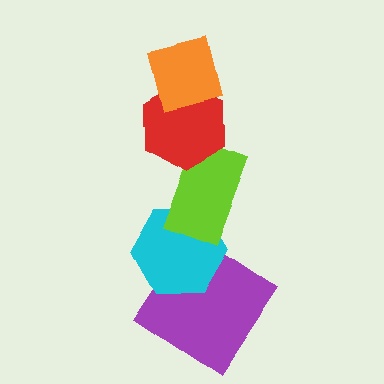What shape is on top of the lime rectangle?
The red hexagon is on top of the lime rectangle.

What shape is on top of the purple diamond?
The cyan hexagon is on top of the purple diamond.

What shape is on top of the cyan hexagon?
The lime rectangle is on top of the cyan hexagon.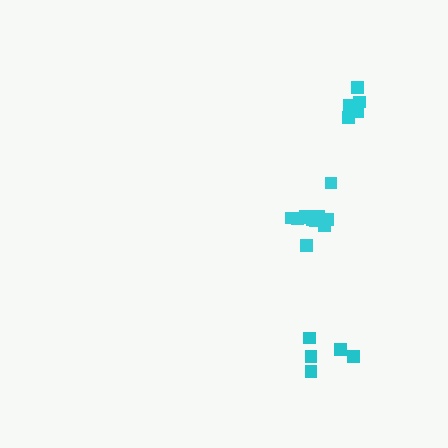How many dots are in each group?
Group 1: 5 dots, Group 2: 5 dots, Group 3: 11 dots (21 total).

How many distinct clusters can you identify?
There are 3 distinct clusters.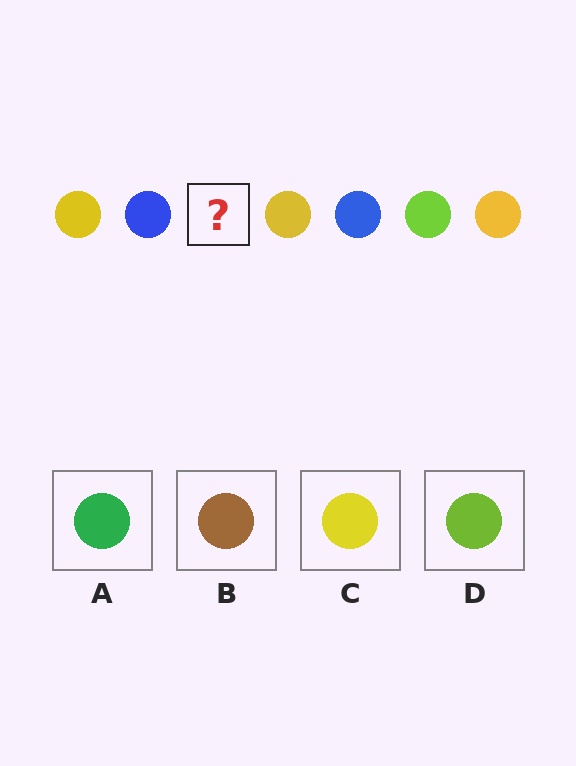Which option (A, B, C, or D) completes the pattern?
D.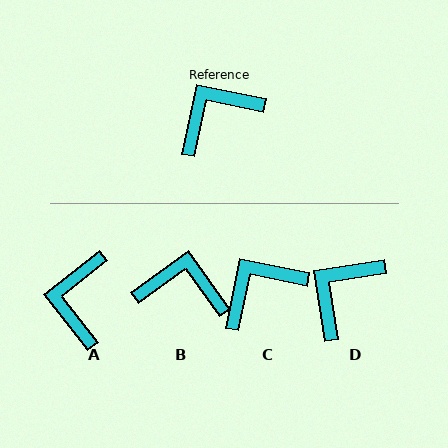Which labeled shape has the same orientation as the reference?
C.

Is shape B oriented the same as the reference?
No, it is off by about 43 degrees.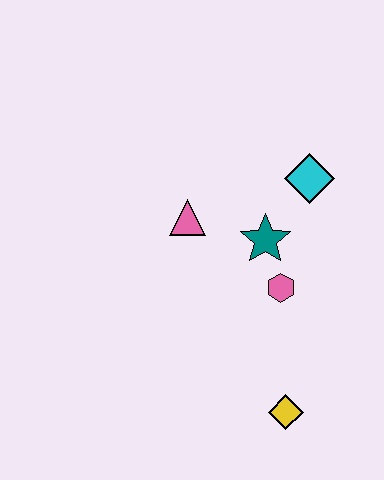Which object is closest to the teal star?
The pink hexagon is closest to the teal star.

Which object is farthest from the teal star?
The yellow diamond is farthest from the teal star.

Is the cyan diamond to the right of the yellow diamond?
Yes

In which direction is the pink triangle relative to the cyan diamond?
The pink triangle is to the left of the cyan diamond.